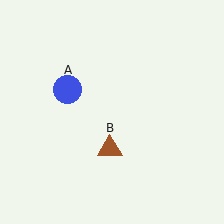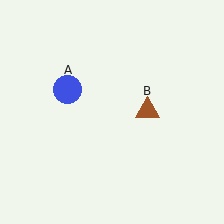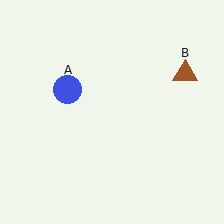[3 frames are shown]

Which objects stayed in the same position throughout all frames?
Blue circle (object A) remained stationary.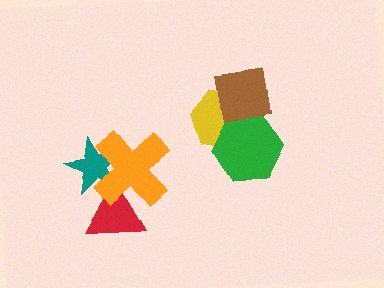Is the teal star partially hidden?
Yes, it is partially covered by another shape.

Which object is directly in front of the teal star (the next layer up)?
The red triangle is directly in front of the teal star.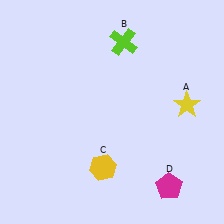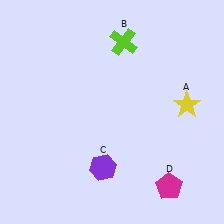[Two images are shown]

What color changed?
The hexagon (C) changed from yellow in Image 1 to purple in Image 2.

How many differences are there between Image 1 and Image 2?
There is 1 difference between the two images.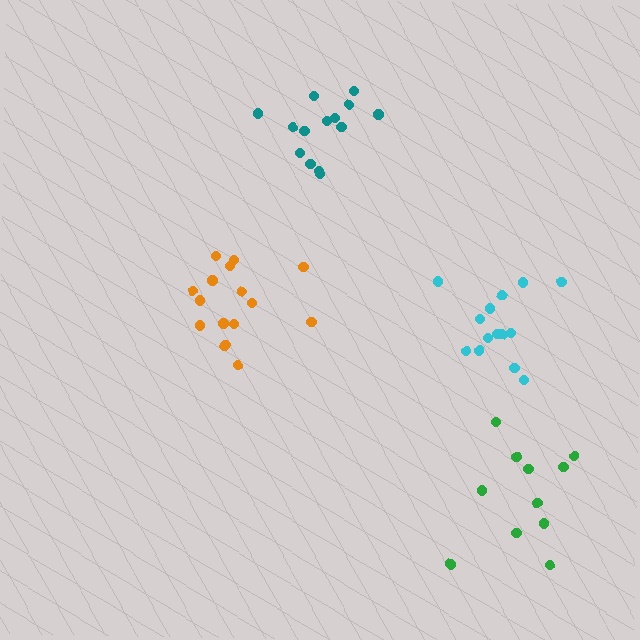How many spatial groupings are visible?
There are 4 spatial groupings.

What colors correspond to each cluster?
The clusters are colored: orange, teal, cyan, green.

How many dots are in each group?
Group 1: 15 dots, Group 2: 14 dots, Group 3: 14 dots, Group 4: 11 dots (54 total).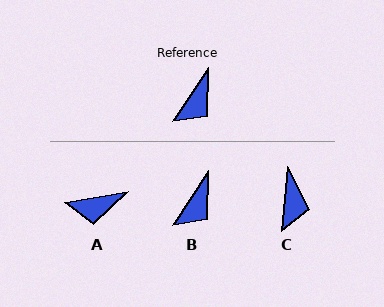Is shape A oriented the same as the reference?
No, it is off by about 46 degrees.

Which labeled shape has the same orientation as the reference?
B.